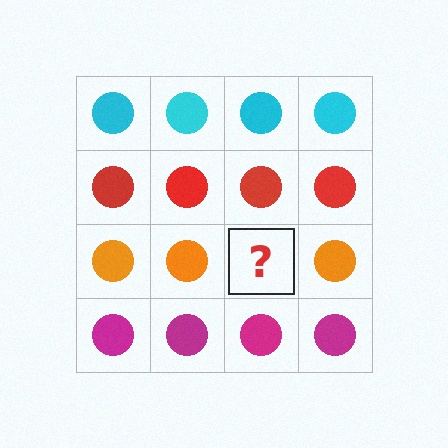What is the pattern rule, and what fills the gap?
The rule is that each row has a consistent color. The gap should be filled with an orange circle.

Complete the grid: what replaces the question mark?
The question mark should be replaced with an orange circle.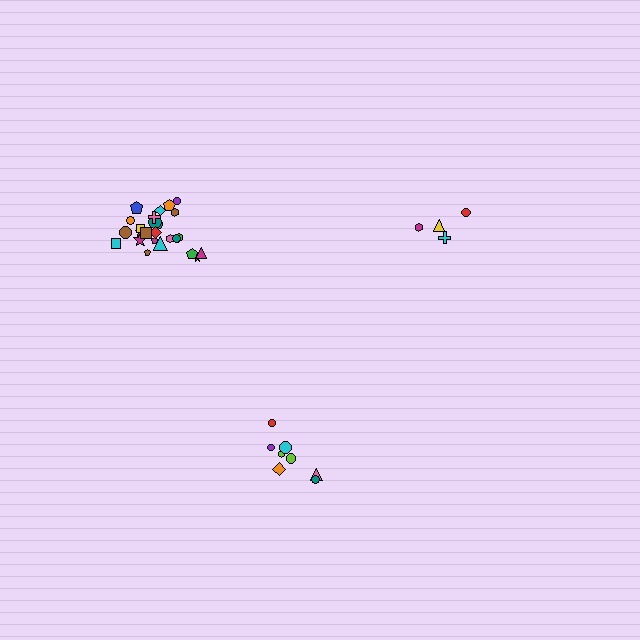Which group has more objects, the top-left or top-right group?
The top-left group.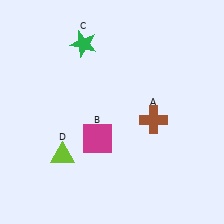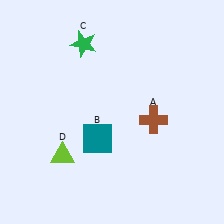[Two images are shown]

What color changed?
The square (B) changed from magenta in Image 1 to teal in Image 2.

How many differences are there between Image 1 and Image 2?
There is 1 difference between the two images.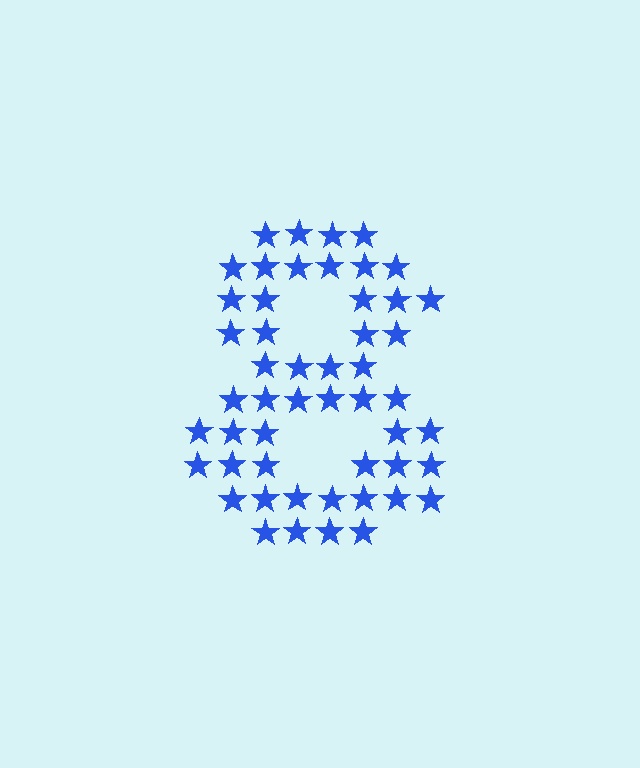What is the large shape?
The large shape is the digit 8.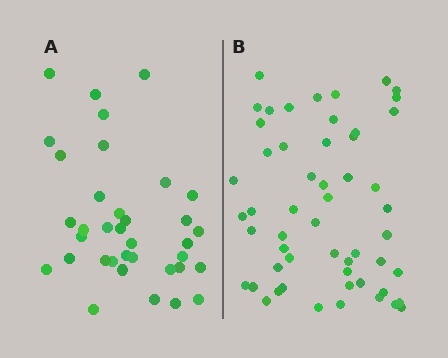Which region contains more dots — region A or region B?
Region B (the right region) has more dots.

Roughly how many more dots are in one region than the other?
Region B has approximately 20 more dots than region A.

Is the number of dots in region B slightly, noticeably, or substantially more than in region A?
Region B has substantially more. The ratio is roughly 1.5 to 1.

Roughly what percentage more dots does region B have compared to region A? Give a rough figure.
About 50% more.